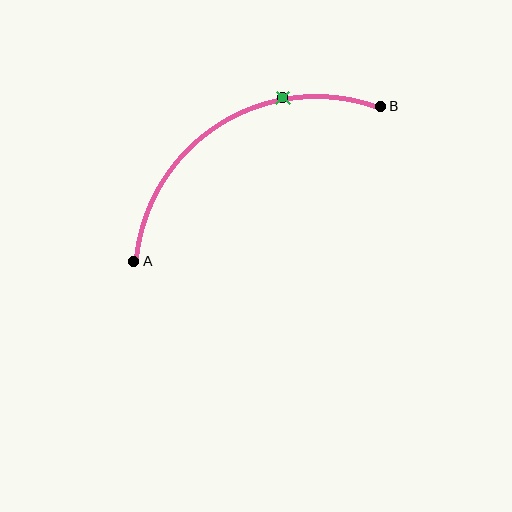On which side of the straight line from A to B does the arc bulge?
The arc bulges above the straight line connecting A and B.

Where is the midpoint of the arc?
The arc midpoint is the point on the curve farthest from the straight line joining A and B. It sits above that line.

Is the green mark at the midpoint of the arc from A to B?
No. The green mark lies on the arc but is closer to endpoint B. The arc midpoint would be at the point on the curve equidistant along the arc from both A and B.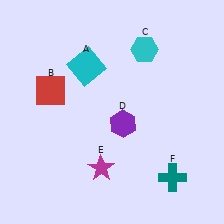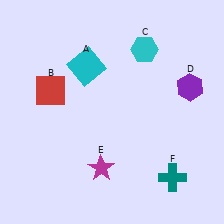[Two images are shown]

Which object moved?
The purple hexagon (D) moved right.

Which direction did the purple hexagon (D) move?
The purple hexagon (D) moved right.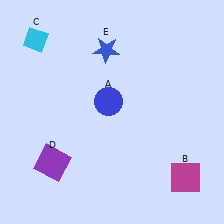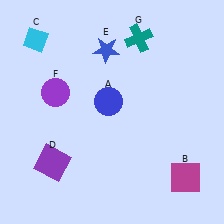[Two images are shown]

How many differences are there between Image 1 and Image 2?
There are 2 differences between the two images.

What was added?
A purple circle (F), a teal cross (G) were added in Image 2.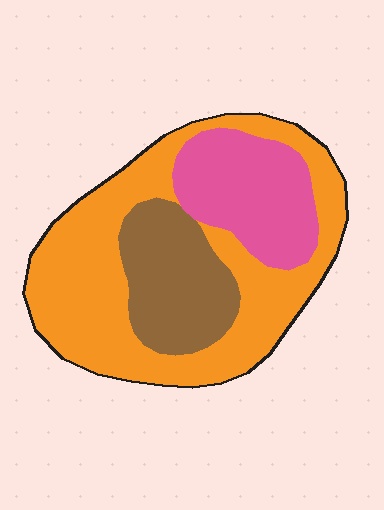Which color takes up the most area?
Orange, at roughly 55%.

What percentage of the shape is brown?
Brown takes up less than a quarter of the shape.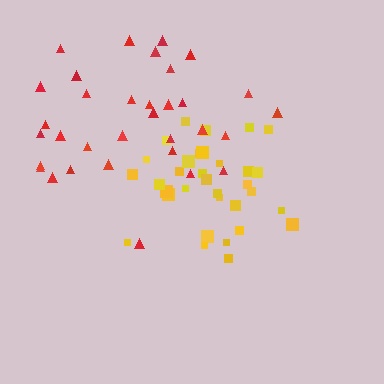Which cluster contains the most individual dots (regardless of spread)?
Yellow (33).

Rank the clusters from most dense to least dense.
yellow, red.